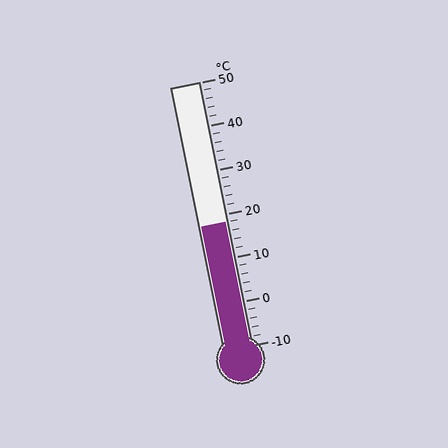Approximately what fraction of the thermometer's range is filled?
The thermometer is filled to approximately 45% of its range.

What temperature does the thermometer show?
The thermometer shows approximately 18°C.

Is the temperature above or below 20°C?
The temperature is below 20°C.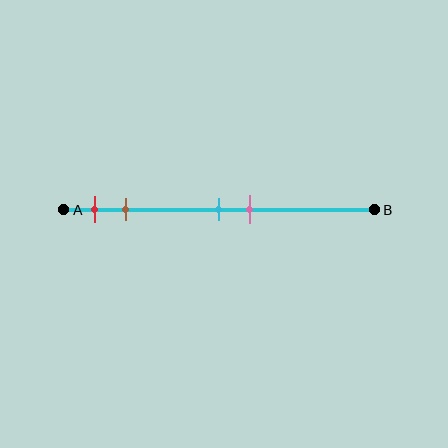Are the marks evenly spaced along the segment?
No, the marks are not evenly spaced.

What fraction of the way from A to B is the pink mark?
The pink mark is approximately 60% (0.6) of the way from A to B.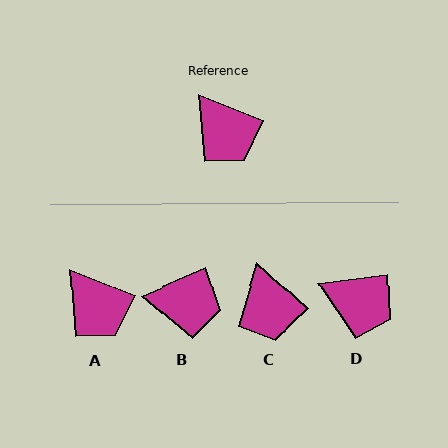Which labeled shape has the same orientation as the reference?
A.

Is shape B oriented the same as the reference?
No, it is off by about 45 degrees.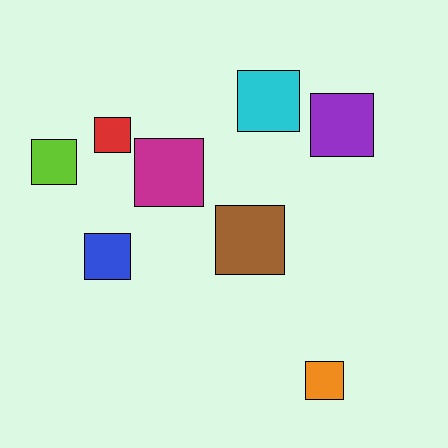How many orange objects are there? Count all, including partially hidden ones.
There is 1 orange object.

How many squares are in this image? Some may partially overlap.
There are 8 squares.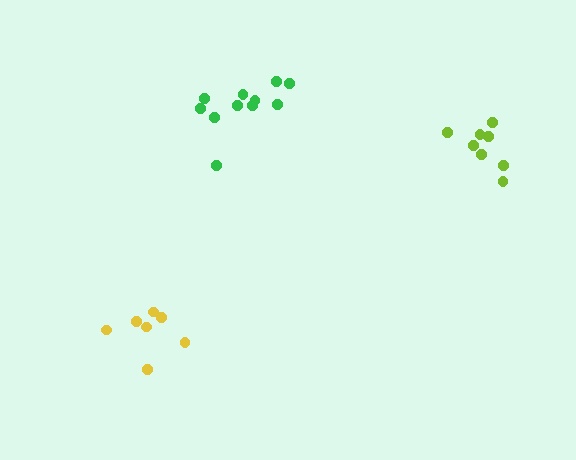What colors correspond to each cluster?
The clusters are colored: lime, yellow, green.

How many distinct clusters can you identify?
There are 3 distinct clusters.